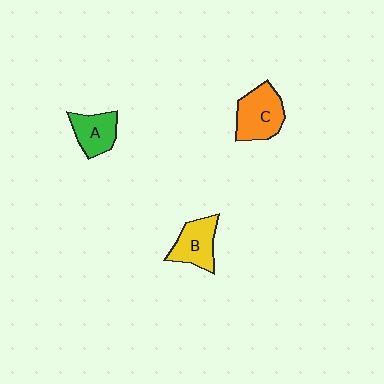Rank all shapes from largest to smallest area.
From largest to smallest: C (orange), B (yellow), A (green).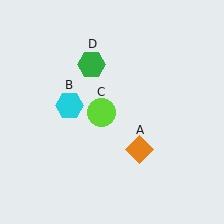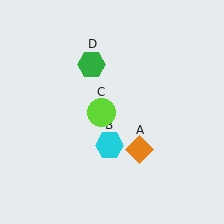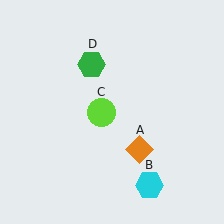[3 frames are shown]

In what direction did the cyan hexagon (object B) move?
The cyan hexagon (object B) moved down and to the right.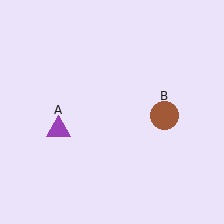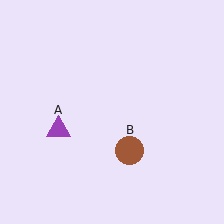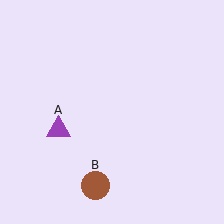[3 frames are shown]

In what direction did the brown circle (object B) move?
The brown circle (object B) moved down and to the left.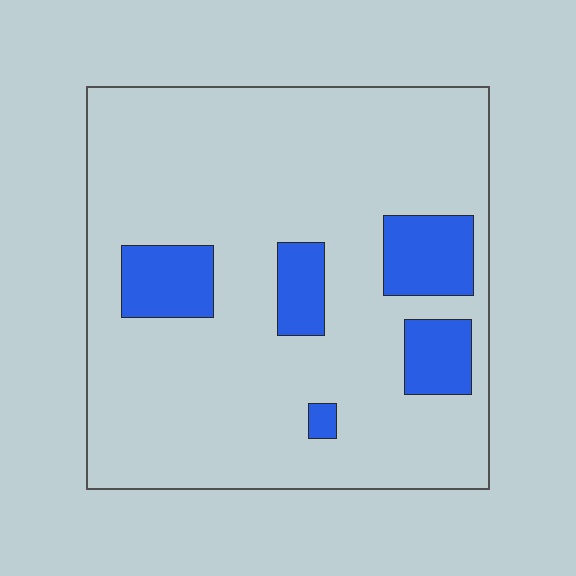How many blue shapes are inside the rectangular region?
5.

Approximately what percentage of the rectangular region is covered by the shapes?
Approximately 15%.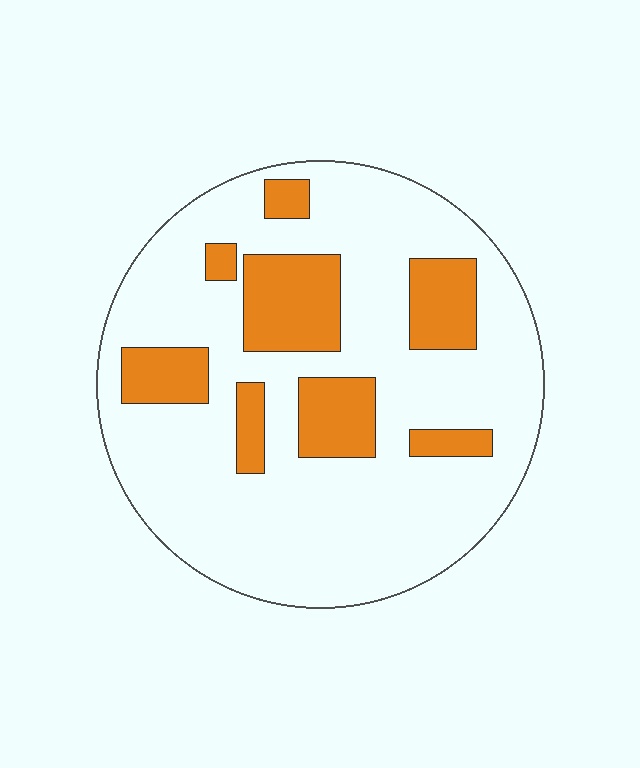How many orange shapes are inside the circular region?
8.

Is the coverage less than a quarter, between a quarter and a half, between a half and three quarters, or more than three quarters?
Less than a quarter.